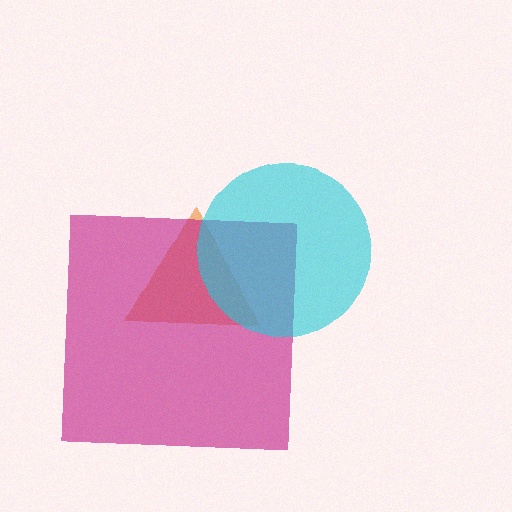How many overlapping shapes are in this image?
There are 3 overlapping shapes in the image.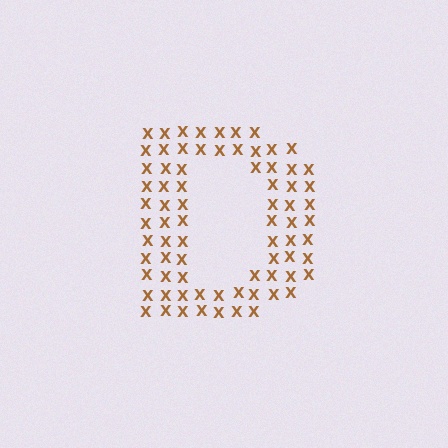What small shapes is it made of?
It is made of small letter X's.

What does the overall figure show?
The overall figure shows the letter D.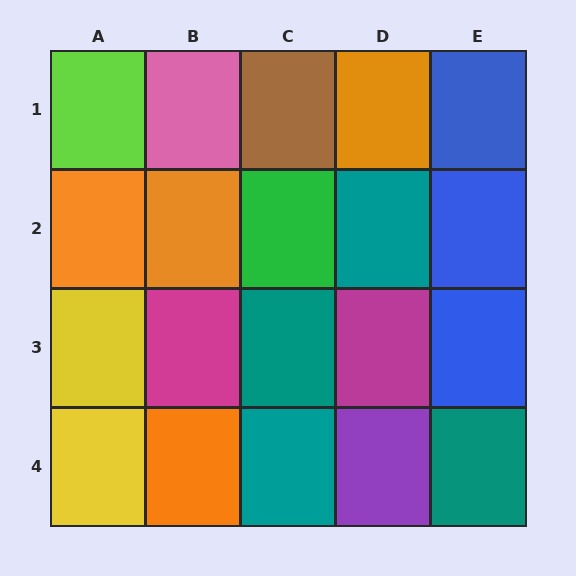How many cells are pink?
1 cell is pink.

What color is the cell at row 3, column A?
Yellow.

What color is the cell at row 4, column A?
Yellow.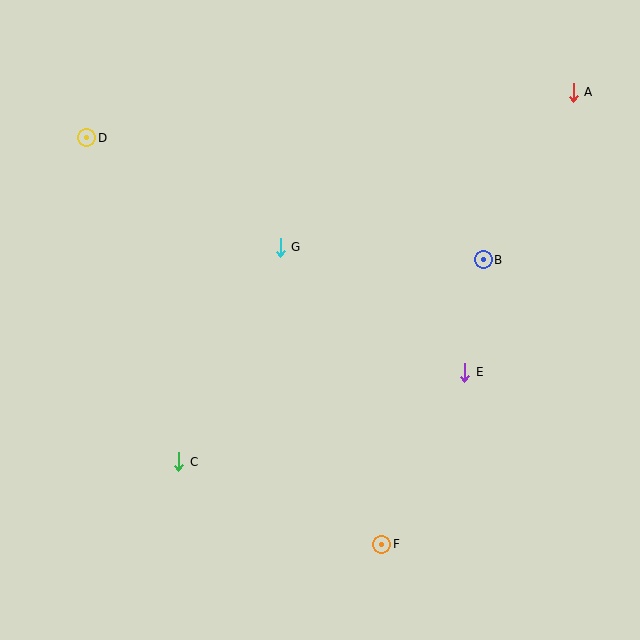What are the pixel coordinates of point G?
Point G is at (280, 247).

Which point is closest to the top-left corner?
Point D is closest to the top-left corner.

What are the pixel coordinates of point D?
Point D is at (87, 138).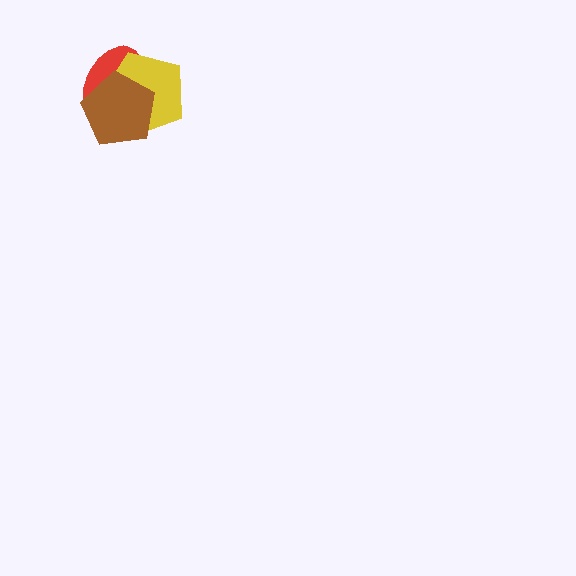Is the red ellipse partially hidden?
Yes, it is partially covered by another shape.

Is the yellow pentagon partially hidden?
Yes, it is partially covered by another shape.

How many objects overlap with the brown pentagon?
2 objects overlap with the brown pentagon.